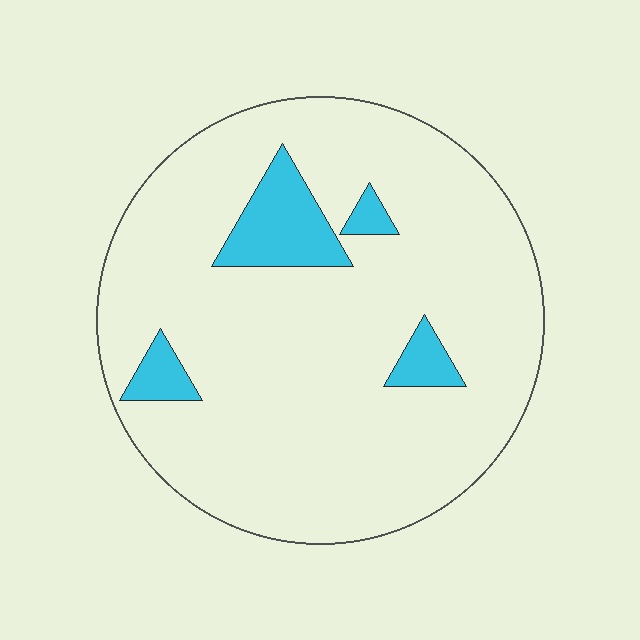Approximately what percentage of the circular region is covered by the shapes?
Approximately 10%.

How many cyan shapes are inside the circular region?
4.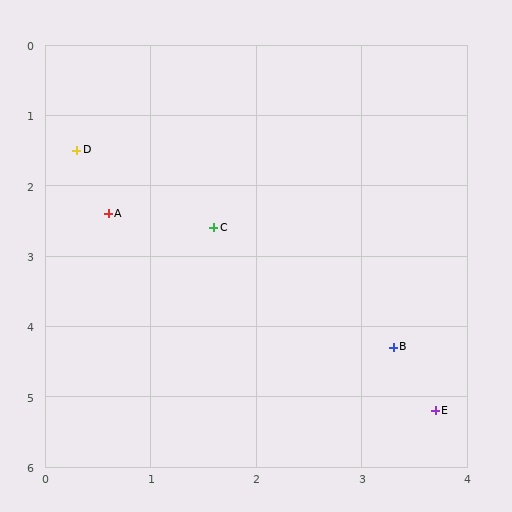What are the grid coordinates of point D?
Point D is at approximately (0.3, 1.5).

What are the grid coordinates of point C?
Point C is at approximately (1.6, 2.6).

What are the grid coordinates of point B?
Point B is at approximately (3.3, 4.3).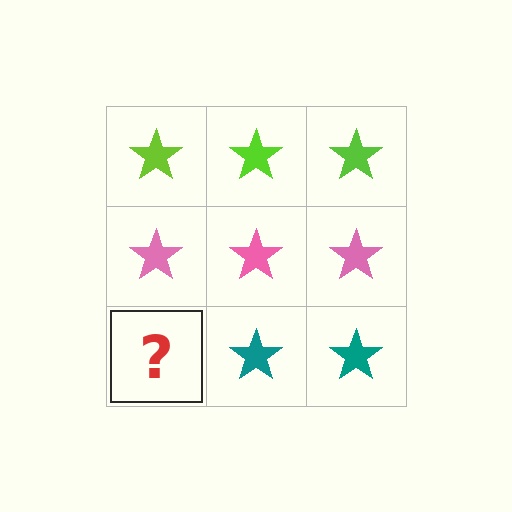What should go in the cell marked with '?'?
The missing cell should contain a teal star.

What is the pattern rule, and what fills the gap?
The rule is that each row has a consistent color. The gap should be filled with a teal star.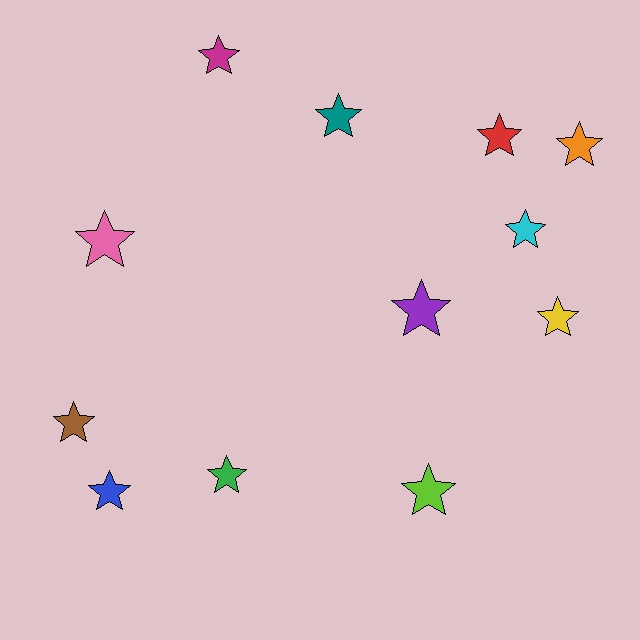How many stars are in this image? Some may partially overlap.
There are 12 stars.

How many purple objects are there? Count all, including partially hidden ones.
There is 1 purple object.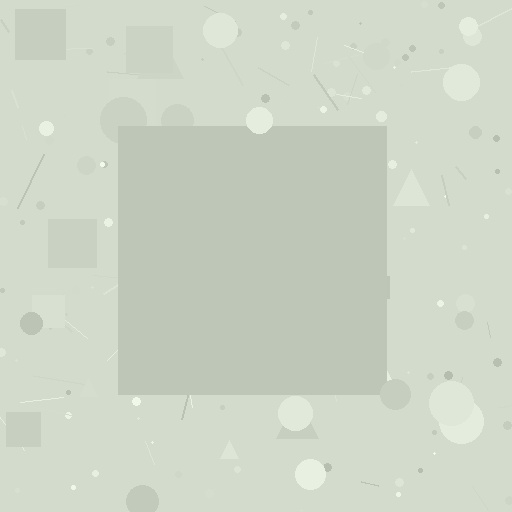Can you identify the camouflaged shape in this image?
The camouflaged shape is a square.